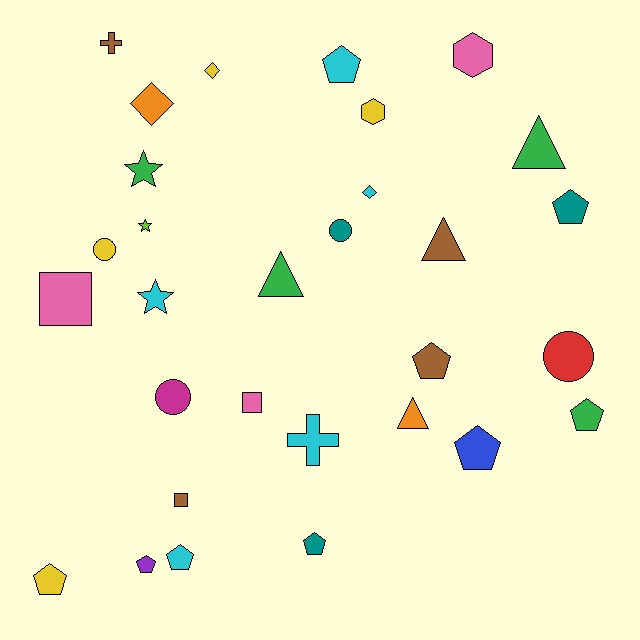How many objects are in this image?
There are 30 objects.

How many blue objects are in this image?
There is 1 blue object.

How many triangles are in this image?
There are 4 triangles.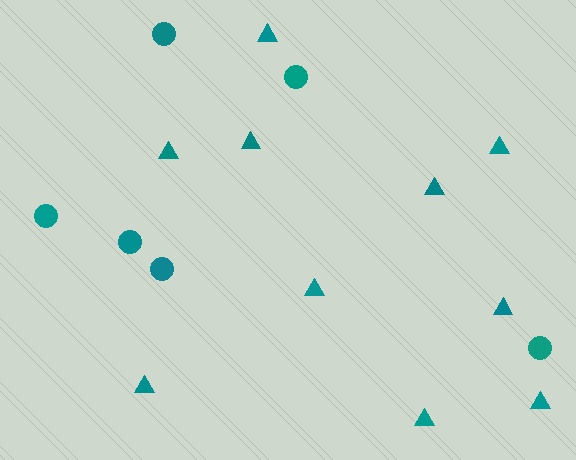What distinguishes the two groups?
There are 2 groups: one group of triangles (10) and one group of circles (6).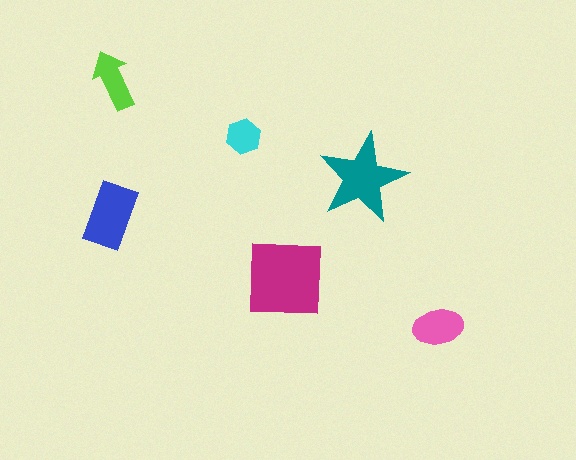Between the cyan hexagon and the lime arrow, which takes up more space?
The lime arrow.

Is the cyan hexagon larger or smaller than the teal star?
Smaller.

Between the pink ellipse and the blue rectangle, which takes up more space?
The blue rectangle.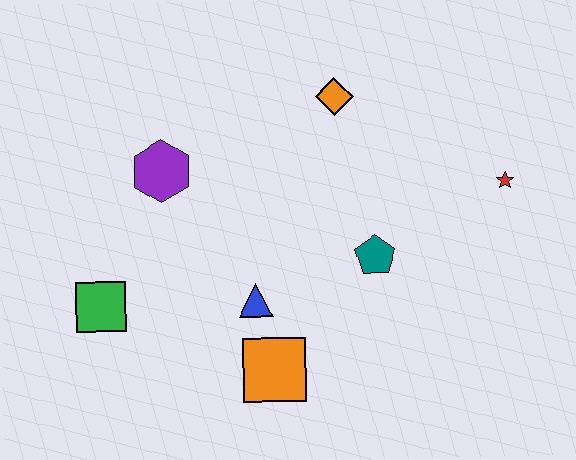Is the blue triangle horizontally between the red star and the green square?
Yes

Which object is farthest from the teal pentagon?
The green square is farthest from the teal pentagon.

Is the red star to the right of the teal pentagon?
Yes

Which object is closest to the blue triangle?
The orange square is closest to the blue triangle.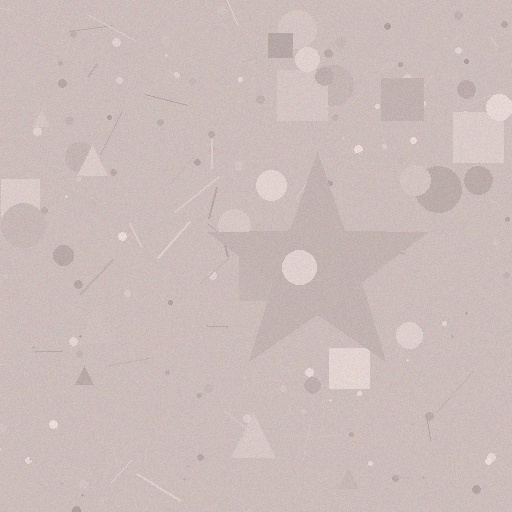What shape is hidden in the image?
A star is hidden in the image.